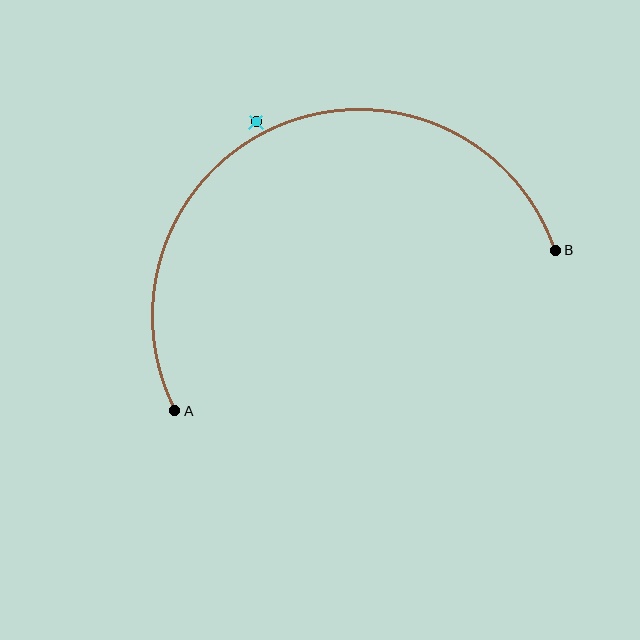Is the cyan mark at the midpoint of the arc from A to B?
No — the cyan mark does not lie on the arc at all. It sits slightly outside the curve.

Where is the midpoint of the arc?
The arc midpoint is the point on the curve farthest from the straight line joining A and B. It sits above that line.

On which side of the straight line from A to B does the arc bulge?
The arc bulges above the straight line connecting A and B.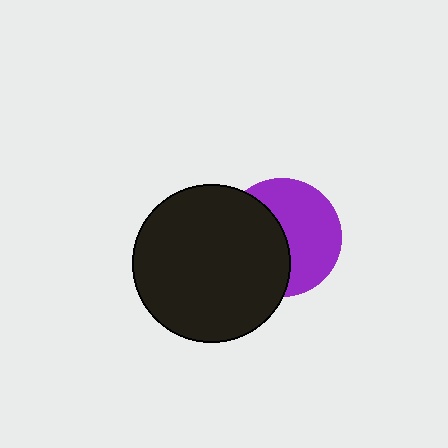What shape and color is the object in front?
The object in front is a black circle.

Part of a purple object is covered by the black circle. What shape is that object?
It is a circle.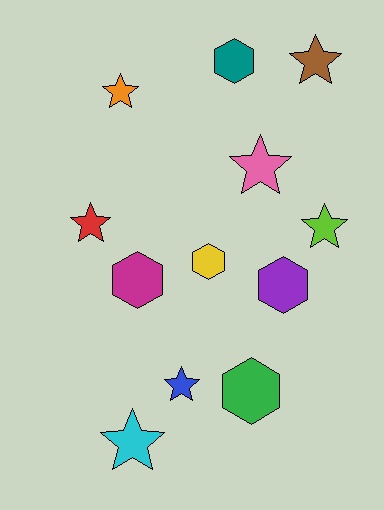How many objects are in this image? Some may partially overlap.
There are 12 objects.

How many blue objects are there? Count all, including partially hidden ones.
There is 1 blue object.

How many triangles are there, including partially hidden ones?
There are no triangles.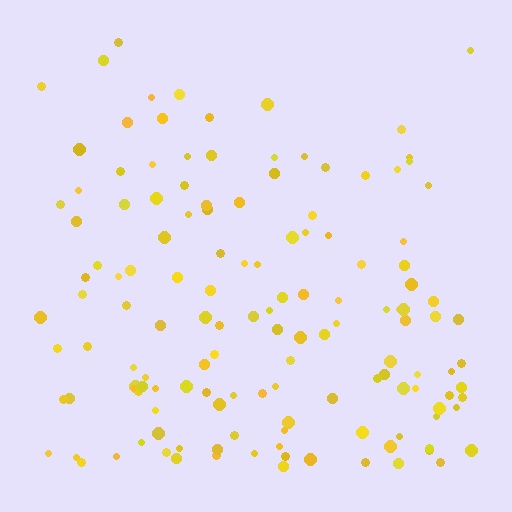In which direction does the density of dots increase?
From top to bottom, with the bottom side densest.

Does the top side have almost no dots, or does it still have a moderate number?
Still a moderate number, just noticeably fewer than the bottom.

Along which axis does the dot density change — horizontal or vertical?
Vertical.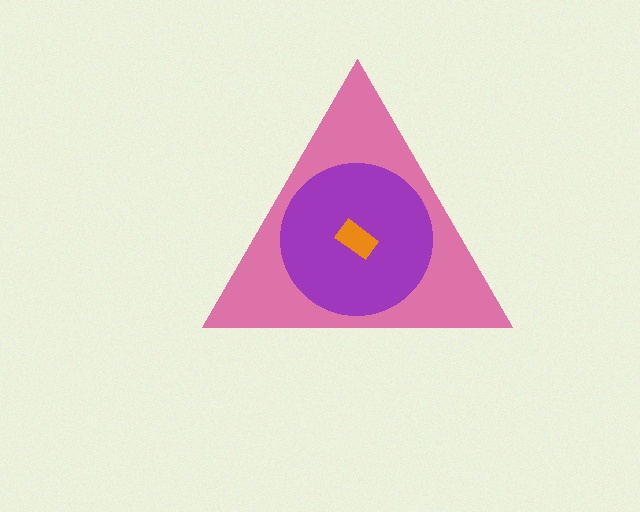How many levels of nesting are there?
3.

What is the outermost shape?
The pink triangle.